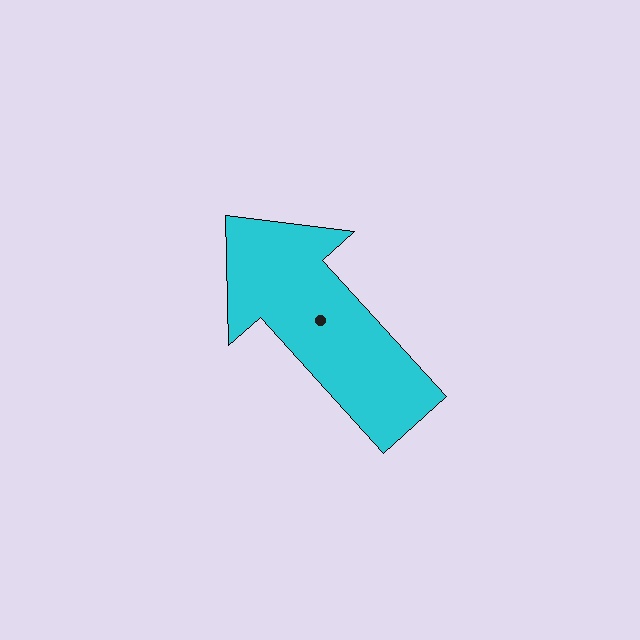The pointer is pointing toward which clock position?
Roughly 11 o'clock.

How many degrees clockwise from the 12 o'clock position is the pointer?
Approximately 318 degrees.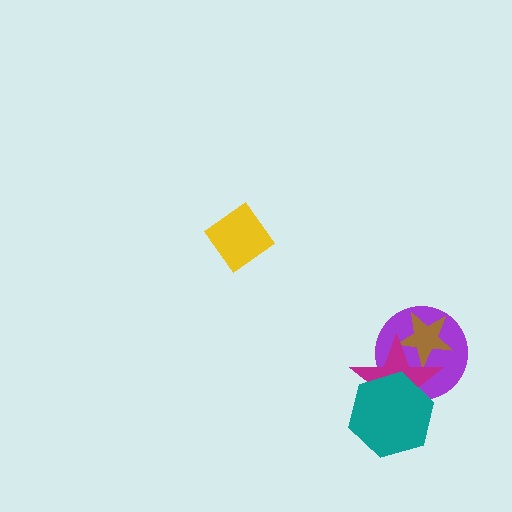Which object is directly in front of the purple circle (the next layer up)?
The brown star is directly in front of the purple circle.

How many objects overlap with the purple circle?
3 objects overlap with the purple circle.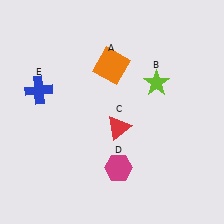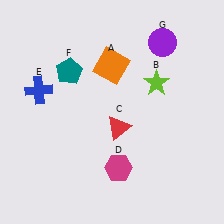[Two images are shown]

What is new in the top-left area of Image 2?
A teal pentagon (F) was added in the top-left area of Image 2.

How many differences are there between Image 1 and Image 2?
There are 2 differences between the two images.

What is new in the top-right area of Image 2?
A purple circle (G) was added in the top-right area of Image 2.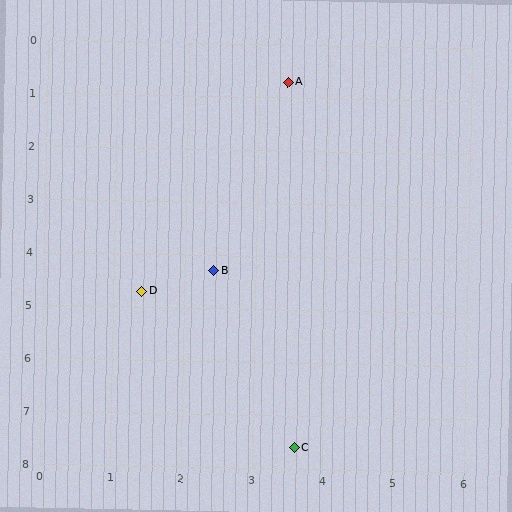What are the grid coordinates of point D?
Point D is at approximately (1.4, 4.7).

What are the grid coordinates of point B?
Point B is at approximately (2.4, 4.3).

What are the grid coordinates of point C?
Point C is at approximately (3.6, 7.6).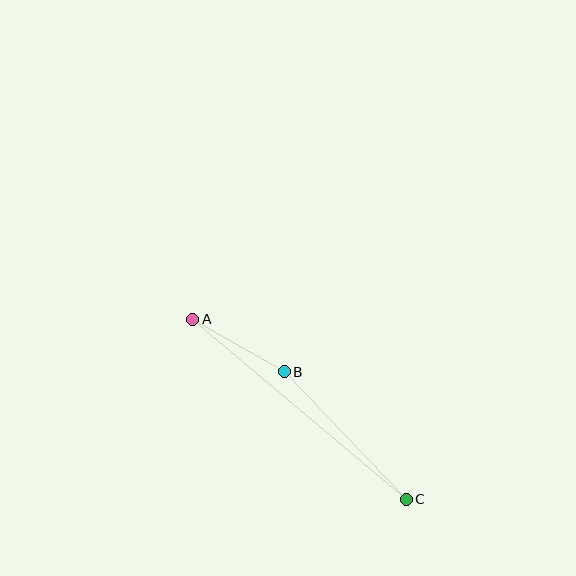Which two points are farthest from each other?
Points A and C are farthest from each other.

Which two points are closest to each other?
Points A and B are closest to each other.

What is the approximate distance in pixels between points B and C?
The distance between B and C is approximately 176 pixels.